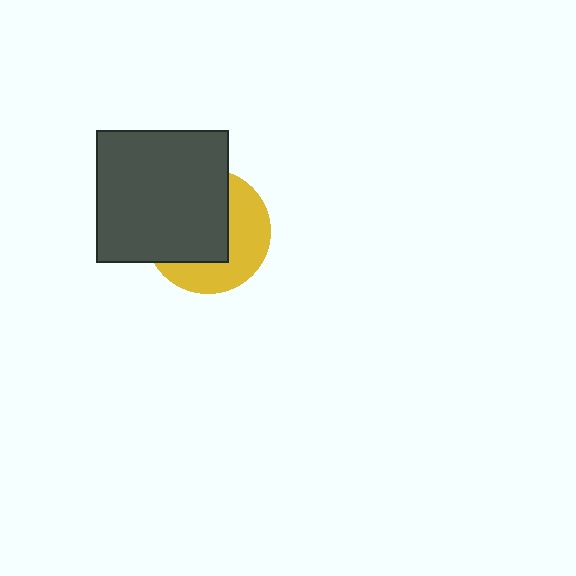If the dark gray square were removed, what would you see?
You would see the complete yellow circle.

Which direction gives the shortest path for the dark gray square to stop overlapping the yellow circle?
Moving toward the upper-left gives the shortest separation.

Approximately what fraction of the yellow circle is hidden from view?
Roughly 57% of the yellow circle is hidden behind the dark gray square.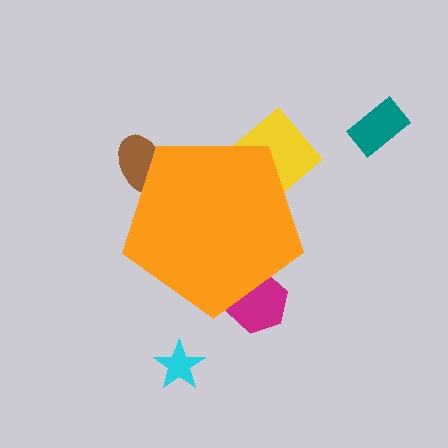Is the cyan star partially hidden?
No, the cyan star is fully visible.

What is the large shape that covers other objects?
An orange pentagon.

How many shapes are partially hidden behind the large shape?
3 shapes are partially hidden.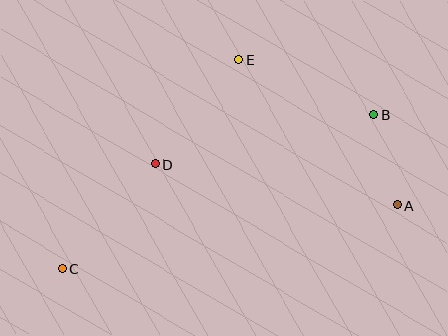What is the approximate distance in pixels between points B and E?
The distance between B and E is approximately 146 pixels.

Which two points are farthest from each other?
Points B and C are farthest from each other.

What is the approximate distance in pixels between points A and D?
The distance between A and D is approximately 245 pixels.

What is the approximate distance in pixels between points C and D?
The distance between C and D is approximately 140 pixels.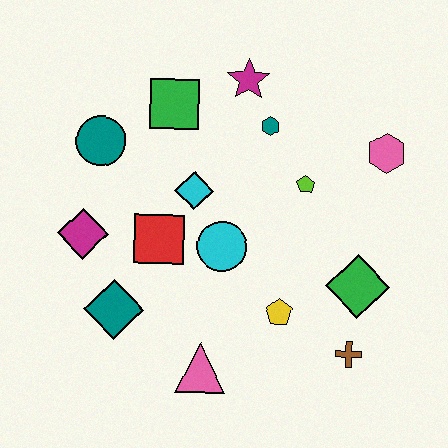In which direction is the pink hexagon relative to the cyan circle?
The pink hexagon is to the right of the cyan circle.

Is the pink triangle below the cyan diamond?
Yes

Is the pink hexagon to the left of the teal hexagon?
No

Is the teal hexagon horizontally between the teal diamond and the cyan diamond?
No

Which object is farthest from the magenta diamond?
The pink hexagon is farthest from the magenta diamond.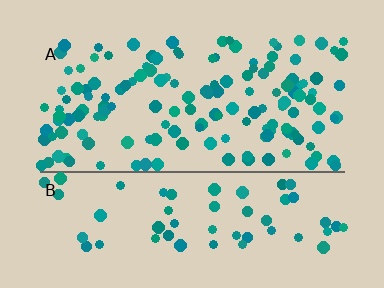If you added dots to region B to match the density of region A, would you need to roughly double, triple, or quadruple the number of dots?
Approximately double.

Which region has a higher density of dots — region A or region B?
A (the top).